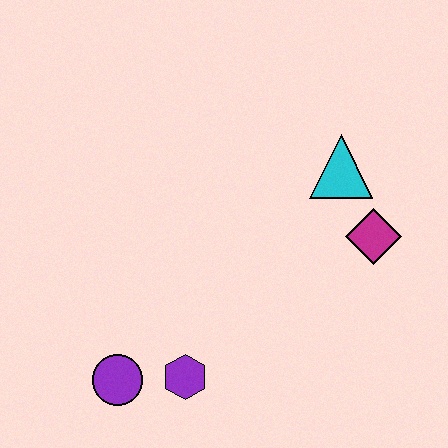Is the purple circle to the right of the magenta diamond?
No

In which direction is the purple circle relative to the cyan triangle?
The purple circle is to the left of the cyan triangle.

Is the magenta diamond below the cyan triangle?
Yes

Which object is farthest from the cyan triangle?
The purple circle is farthest from the cyan triangle.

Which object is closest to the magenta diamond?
The cyan triangle is closest to the magenta diamond.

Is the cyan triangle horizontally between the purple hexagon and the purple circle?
No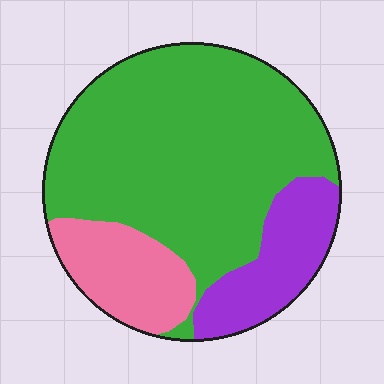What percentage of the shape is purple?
Purple takes up about one sixth (1/6) of the shape.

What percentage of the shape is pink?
Pink covers roughly 15% of the shape.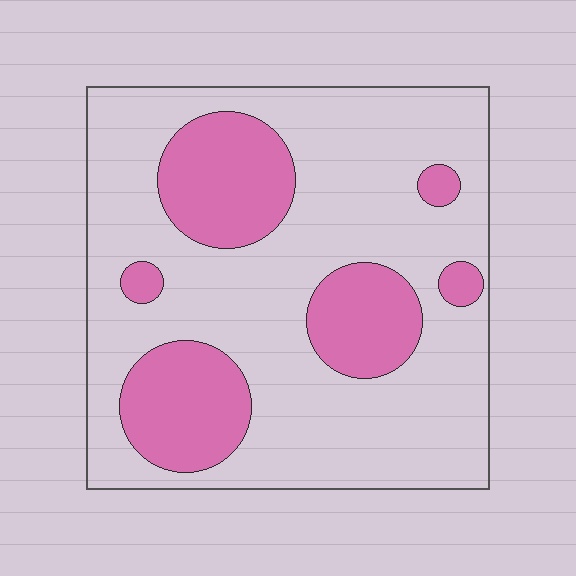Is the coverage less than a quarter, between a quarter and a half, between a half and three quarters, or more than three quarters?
Between a quarter and a half.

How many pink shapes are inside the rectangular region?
6.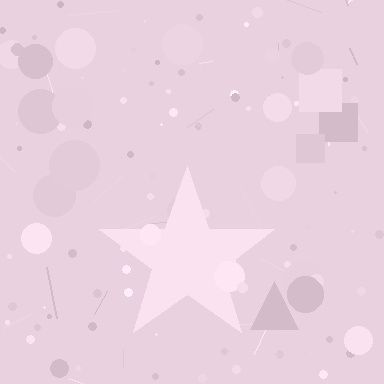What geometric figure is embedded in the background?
A star is embedded in the background.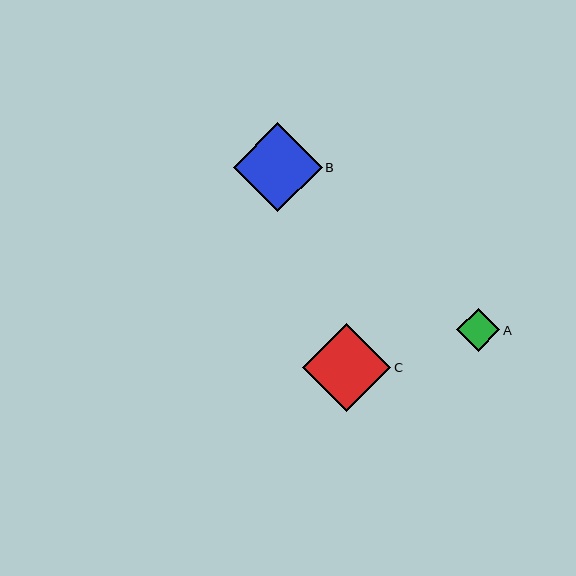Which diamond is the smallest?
Diamond A is the smallest with a size of approximately 43 pixels.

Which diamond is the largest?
Diamond B is the largest with a size of approximately 89 pixels.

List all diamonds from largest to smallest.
From largest to smallest: B, C, A.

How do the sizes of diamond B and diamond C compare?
Diamond B and diamond C are approximately the same size.